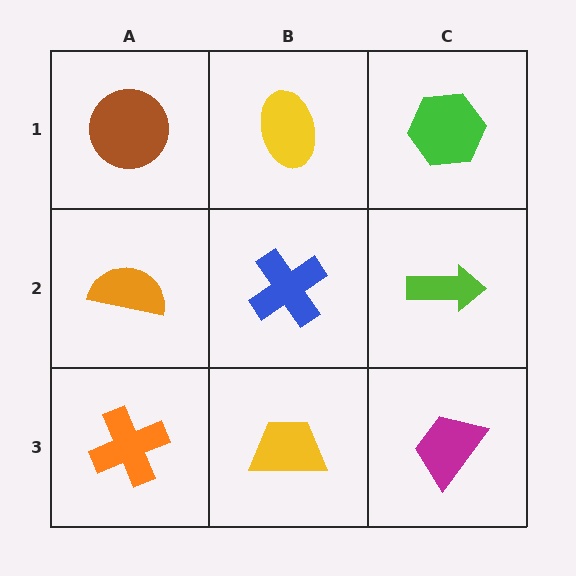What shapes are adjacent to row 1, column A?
An orange semicircle (row 2, column A), a yellow ellipse (row 1, column B).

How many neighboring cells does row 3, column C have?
2.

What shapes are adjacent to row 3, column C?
A lime arrow (row 2, column C), a yellow trapezoid (row 3, column B).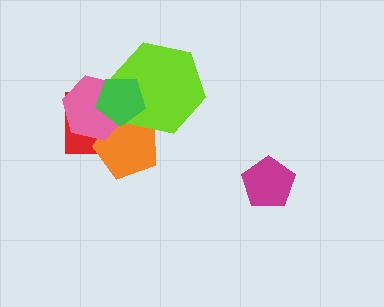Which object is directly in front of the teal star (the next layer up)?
The orange pentagon is directly in front of the teal star.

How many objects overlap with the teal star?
5 objects overlap with the teal star.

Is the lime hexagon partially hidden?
Yes, it is partially covered by another shape.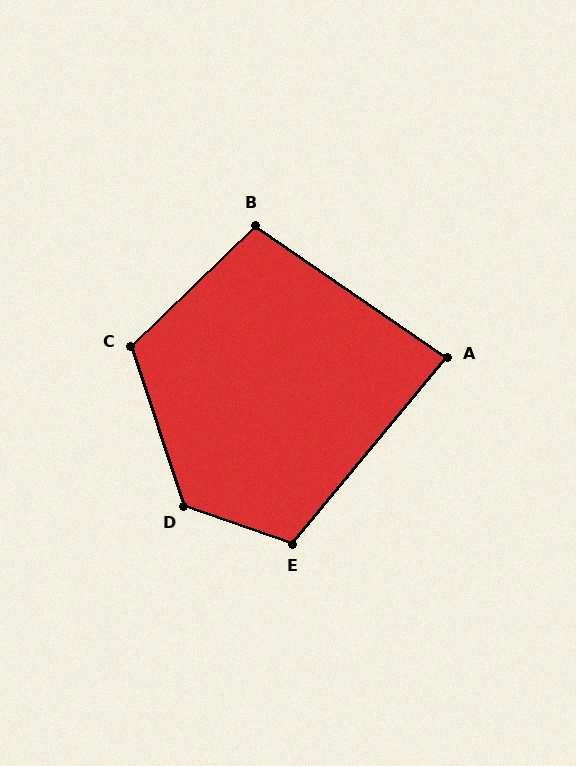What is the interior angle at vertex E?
Approximately 110 degrees (obtuse).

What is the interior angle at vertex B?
Approximately 101 degrees (obtuse).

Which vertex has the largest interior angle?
D, at approximately 128 degrees.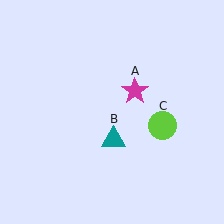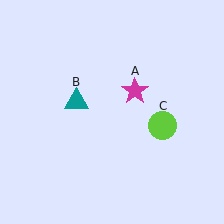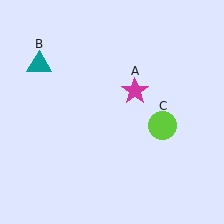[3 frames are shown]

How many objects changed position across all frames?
1 object changed position: teal triangle (object B).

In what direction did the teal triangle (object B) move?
The teal triangle (object B) moved up and to the left.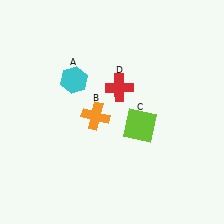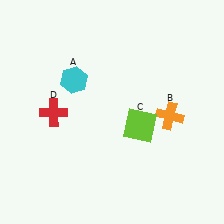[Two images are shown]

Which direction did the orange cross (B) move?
The orange cross (B) moved right.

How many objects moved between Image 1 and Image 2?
2 objects moved between the two images.